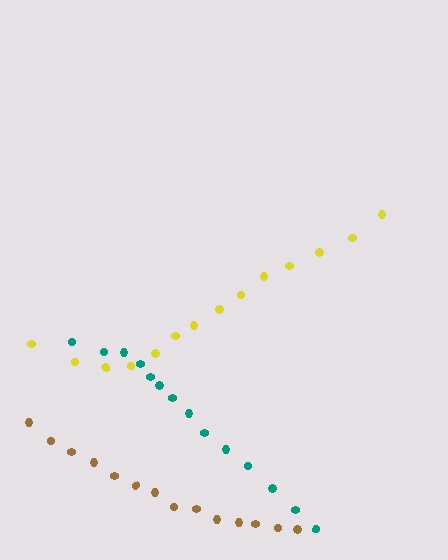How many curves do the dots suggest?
There are 3 distinct paths.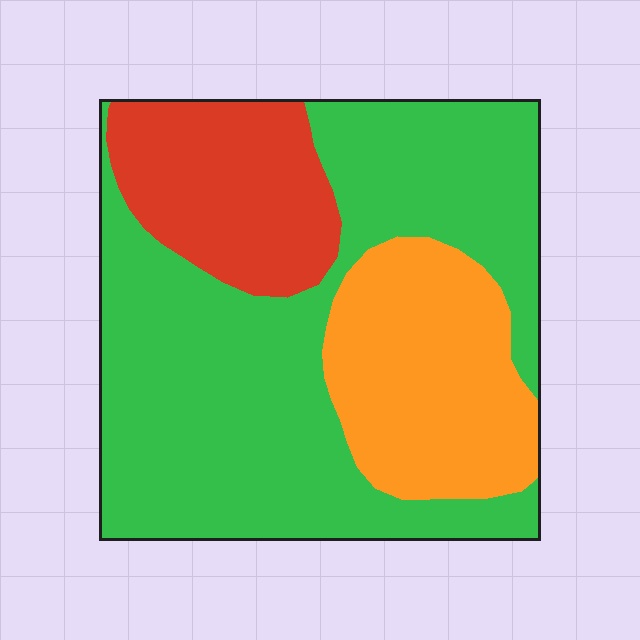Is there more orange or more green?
Green.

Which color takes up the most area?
Green, at roughly 60%.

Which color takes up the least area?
Red, at roughly 20%.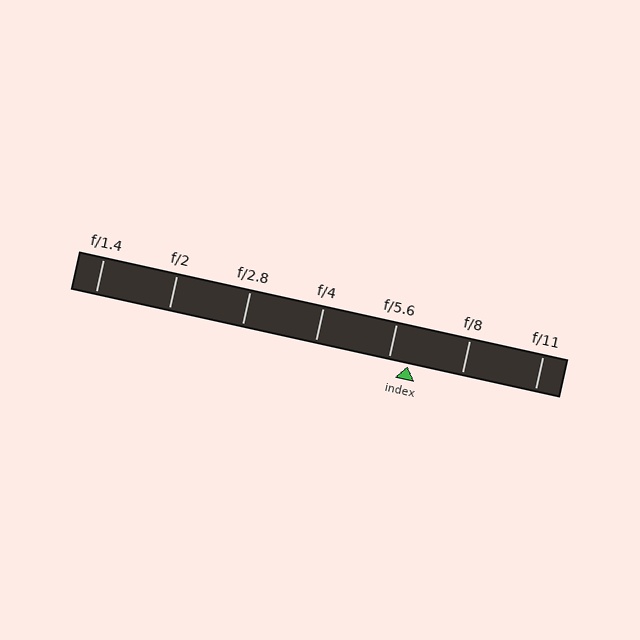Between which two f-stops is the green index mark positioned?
The index mark is between f/5.6 and f/8.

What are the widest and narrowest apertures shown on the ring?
The widest aperture shown is f/1.4 and the narrowest is f/11.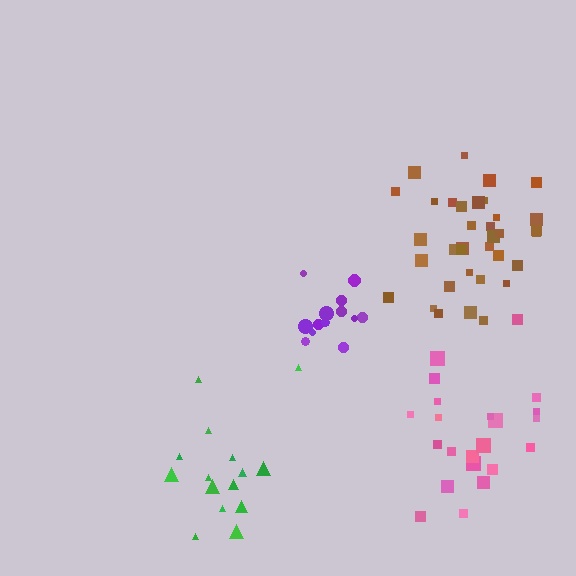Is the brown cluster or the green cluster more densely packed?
Brown.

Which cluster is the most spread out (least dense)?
Green.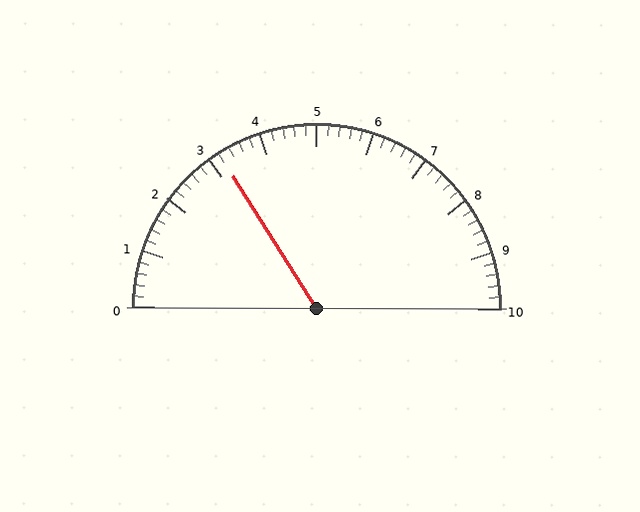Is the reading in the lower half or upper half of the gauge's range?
The reading is in the lower half of the range (0 to 10).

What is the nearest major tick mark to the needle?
The nearest major tick mark is 3.